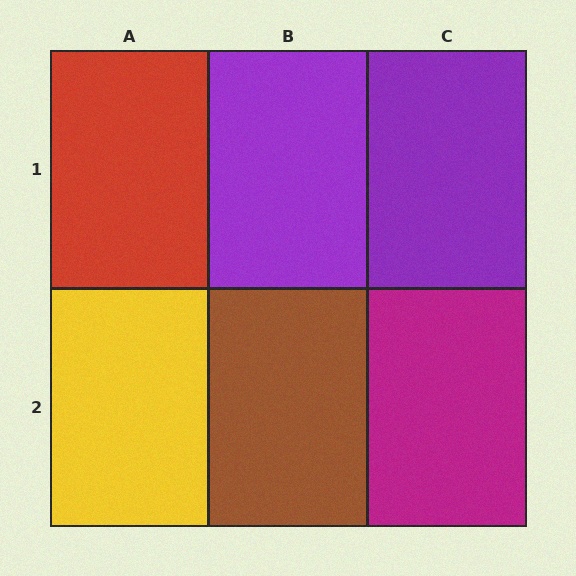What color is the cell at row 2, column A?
Yellow.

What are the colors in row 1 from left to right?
Red, purple, purple.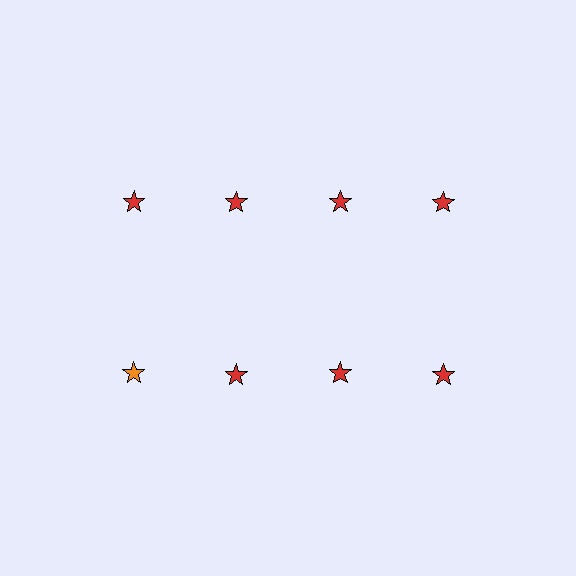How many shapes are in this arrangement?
There are 8 shapes arranged in a grid pattern.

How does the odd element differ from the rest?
It has a different color: orange instead of red.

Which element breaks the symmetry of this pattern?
The orange star in the second row, leftmost column breaks the symmetry. All other shapes are red stars.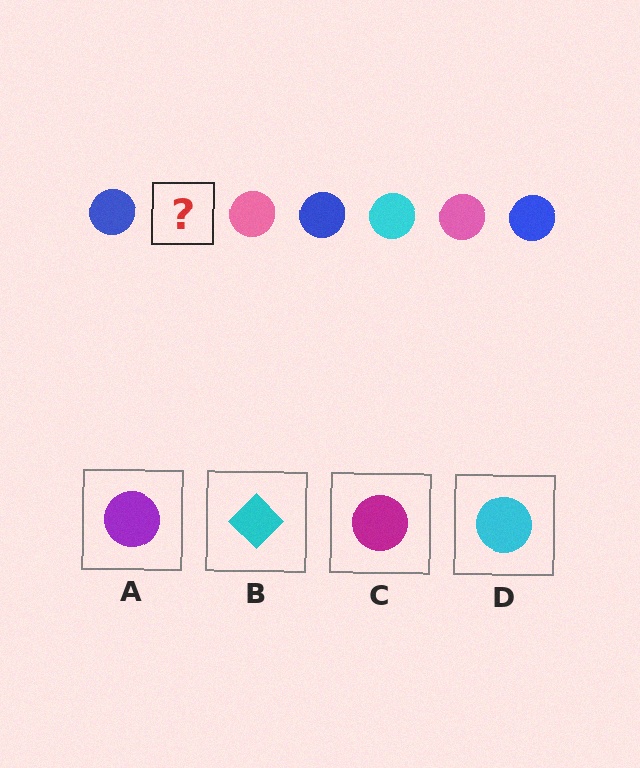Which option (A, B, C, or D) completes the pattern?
D.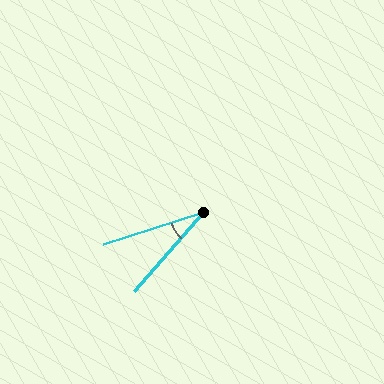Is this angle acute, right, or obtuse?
It is acute.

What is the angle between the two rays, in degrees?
Approximately 31 degrees.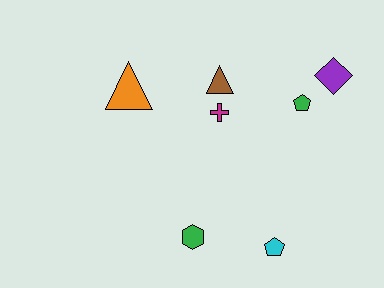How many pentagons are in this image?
There are 2 pentagons.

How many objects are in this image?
There are 7 objects.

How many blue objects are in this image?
There are no blue objects.